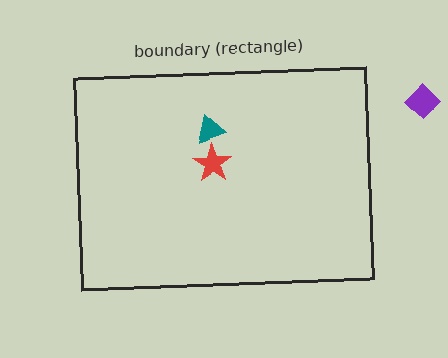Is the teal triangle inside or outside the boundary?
Inside.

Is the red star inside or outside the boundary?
Inside.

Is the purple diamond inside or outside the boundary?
Outside.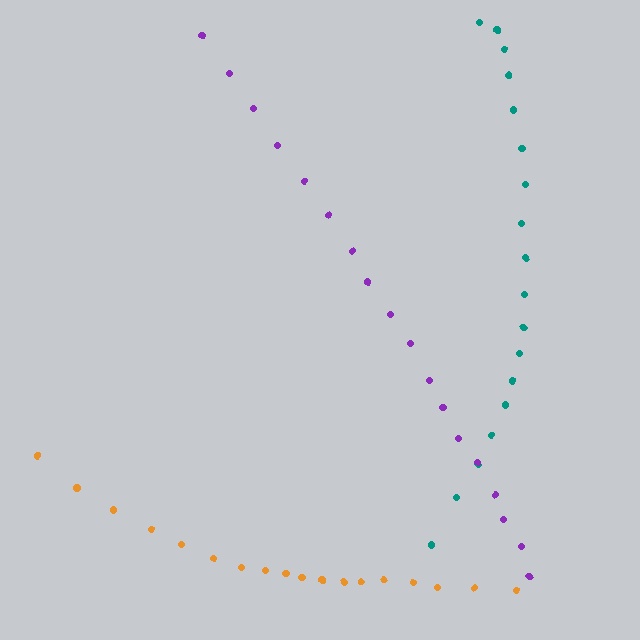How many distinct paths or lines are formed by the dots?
There are 3 distinct paths.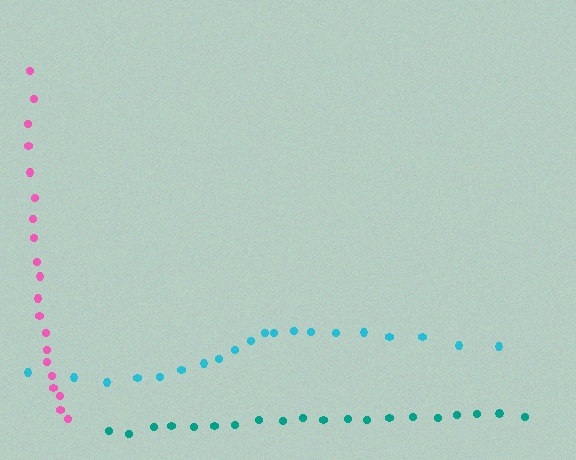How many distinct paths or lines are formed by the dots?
There are 3 distinct paths.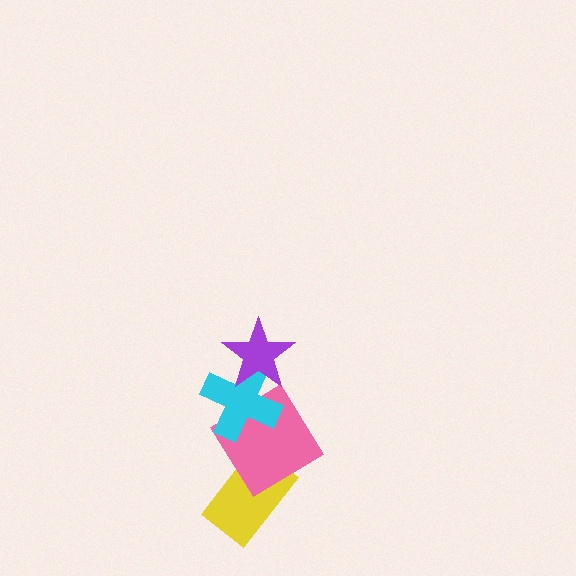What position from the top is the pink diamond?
The pink diamond is 3rd from the top.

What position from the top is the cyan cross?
The cyan cross is 2nd from the top.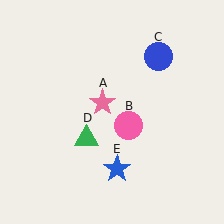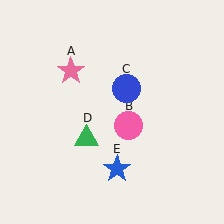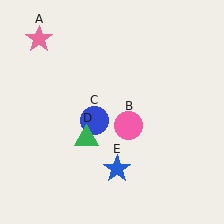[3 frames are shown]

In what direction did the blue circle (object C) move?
The blue circle (object C) moved down and to the left.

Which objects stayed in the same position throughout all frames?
Pink circle (object B) and green triangle (object D) and blue star (object E) remained stationary.